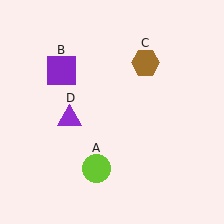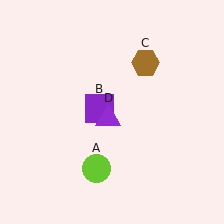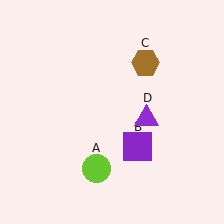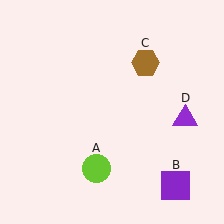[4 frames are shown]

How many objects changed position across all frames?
2 objects changed position: purple square (object B), purple triangle (object D).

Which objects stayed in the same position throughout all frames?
Lime circle (object A) and brown hexagon (object C) remained stationary.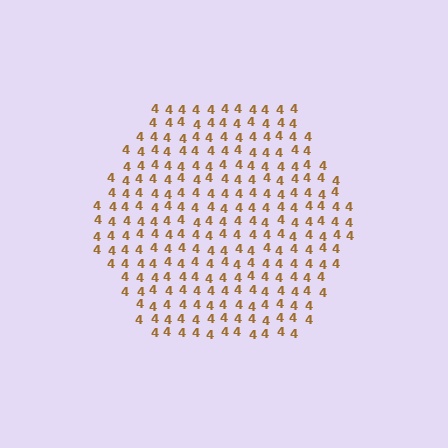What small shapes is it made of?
It is made of small digit 4's.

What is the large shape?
The large shape is a hexagon.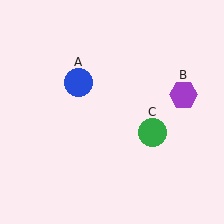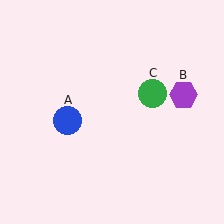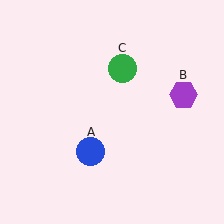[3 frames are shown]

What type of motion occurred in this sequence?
The blue circle (object A), green circle (object C) rotated counterclockwise around the center of the scene.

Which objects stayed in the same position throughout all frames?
Purple hexagon (object B) remained stationary.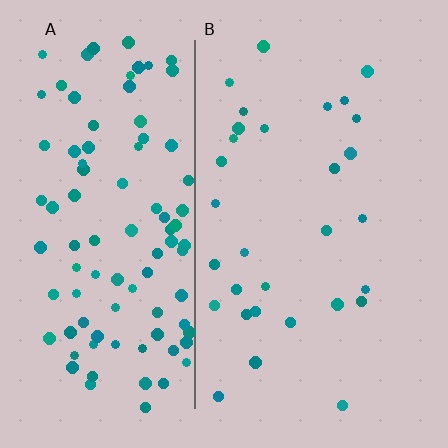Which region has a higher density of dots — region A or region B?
A (the left).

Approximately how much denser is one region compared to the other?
Approximately 3.3× — region A over region B.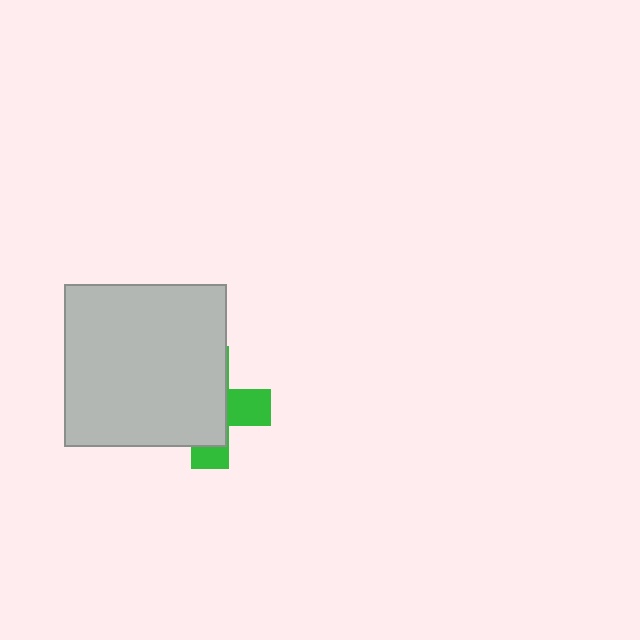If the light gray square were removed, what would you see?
You would see the complete green cross.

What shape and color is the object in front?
The object in front is a light gray square.